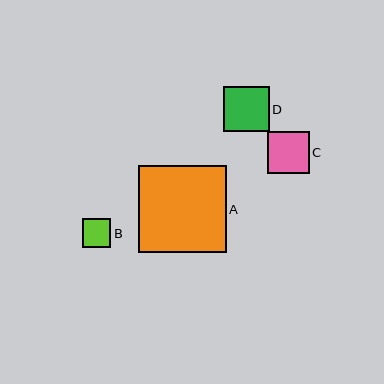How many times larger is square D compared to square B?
Square D is approximately 1.6 times the size of square B.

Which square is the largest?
Square A is the largest with a size of approximately 87 pixels.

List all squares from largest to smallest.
From largest to smallest: A, D, C, B.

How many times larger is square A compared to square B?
Square A is approximately 3.1 times the size of square B.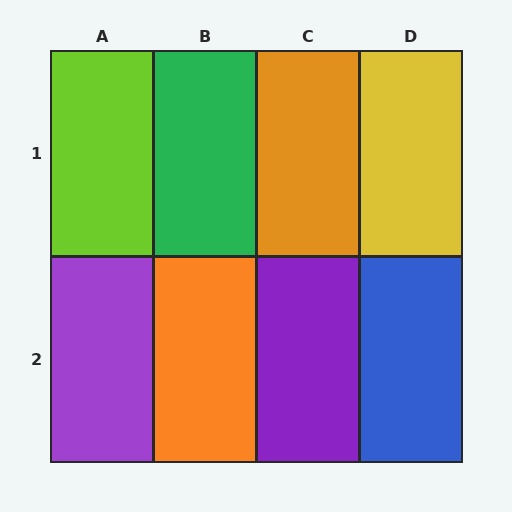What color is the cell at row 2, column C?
Purple.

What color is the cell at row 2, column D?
Blue.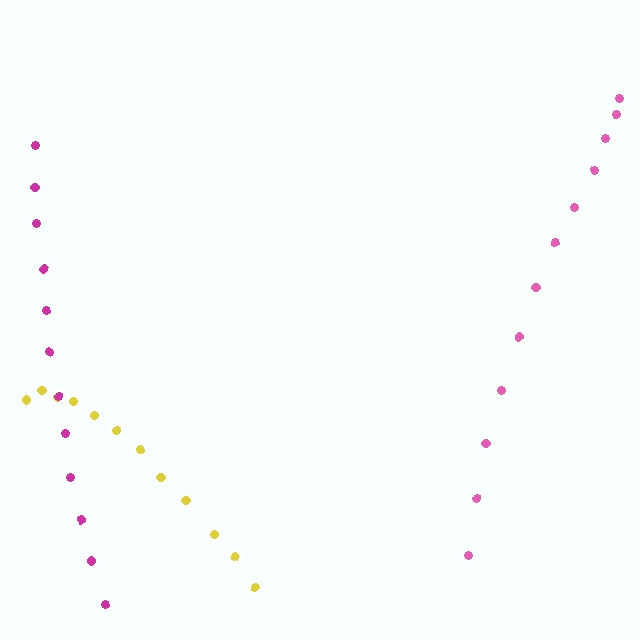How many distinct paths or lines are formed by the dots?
There are 3 distinct paths.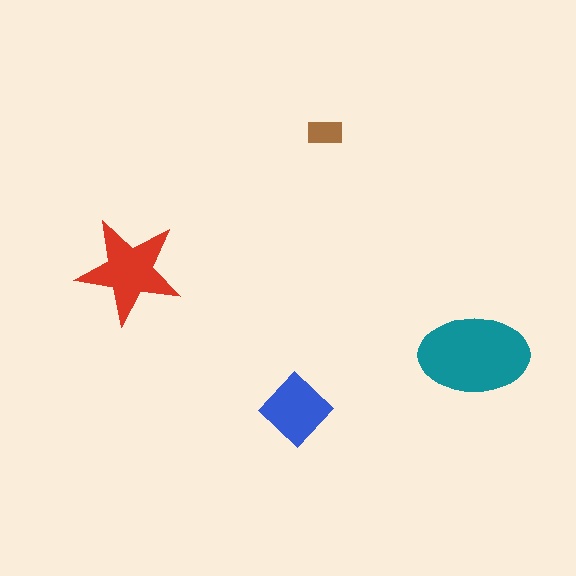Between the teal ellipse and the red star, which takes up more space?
The teal ellipse.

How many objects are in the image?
There are 4 objects in the image.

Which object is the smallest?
The brown rectangle.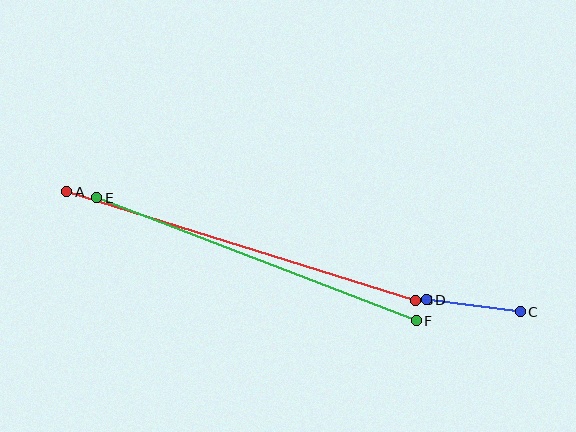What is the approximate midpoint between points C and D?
The midpoint is at approximately (473, 306) pixels.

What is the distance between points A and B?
The distance is approximately 365 pixels.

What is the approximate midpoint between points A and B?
The midpoint is at approximately (241, 246) pixels.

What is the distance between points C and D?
The distance is approximately 94 pixels.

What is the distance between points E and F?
The distance is approximately 342 pixels.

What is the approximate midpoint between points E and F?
The midpoint is at approximately (257, 259) pixels.